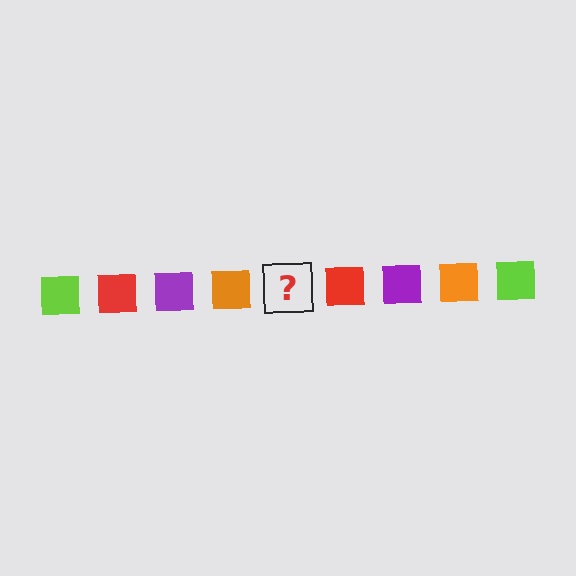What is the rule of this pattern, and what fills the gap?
The rule is that the pattern cycles through lime, red, purple, orange squares. The gap should be filled with a lime square.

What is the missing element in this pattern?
The missing element is a lime square.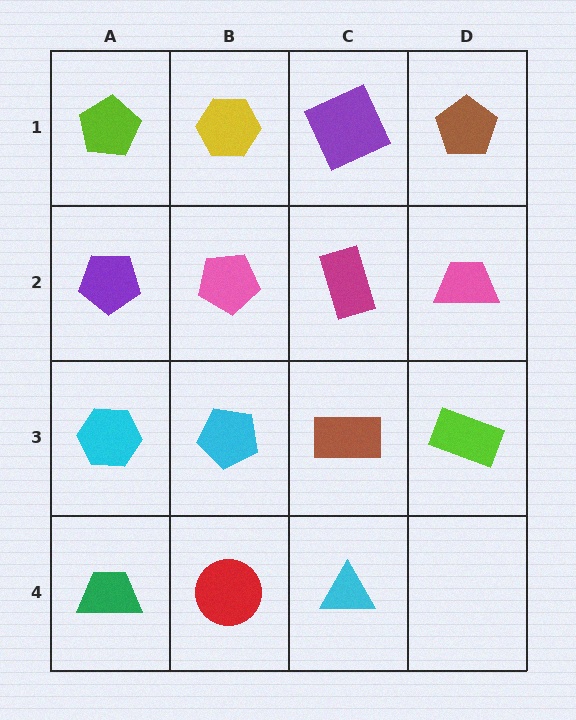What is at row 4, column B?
A red circle.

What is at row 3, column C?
A brown rectangle.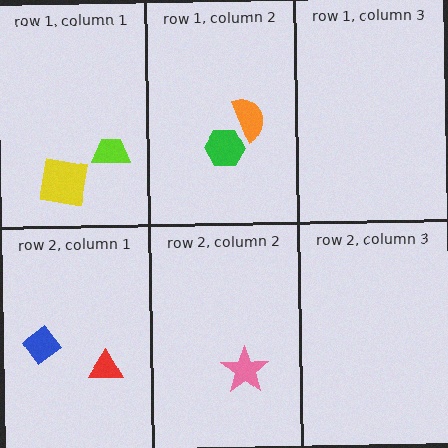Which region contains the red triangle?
The row 2, column 1 region.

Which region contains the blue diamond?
The row 2, column 1 region.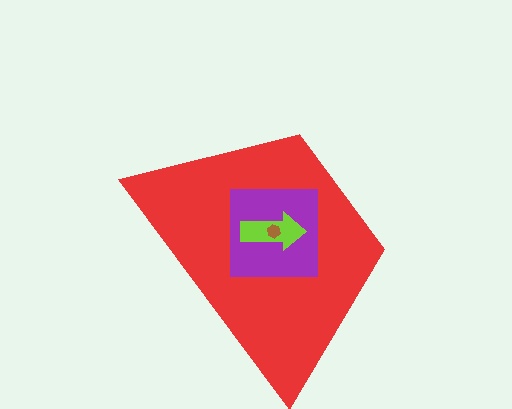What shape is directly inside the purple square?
The lime arrow.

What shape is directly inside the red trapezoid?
The purple square.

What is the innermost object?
The brown hexagon.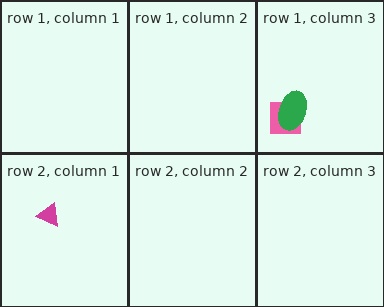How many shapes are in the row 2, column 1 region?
1.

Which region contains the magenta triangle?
The row 2, column 1 region.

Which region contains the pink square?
The row 1, column 3 region.